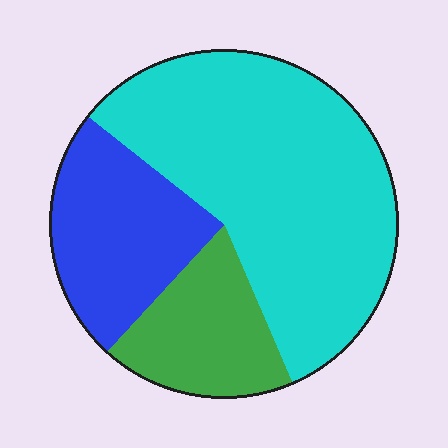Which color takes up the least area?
Green, at roughly 20%.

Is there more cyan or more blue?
Cyan.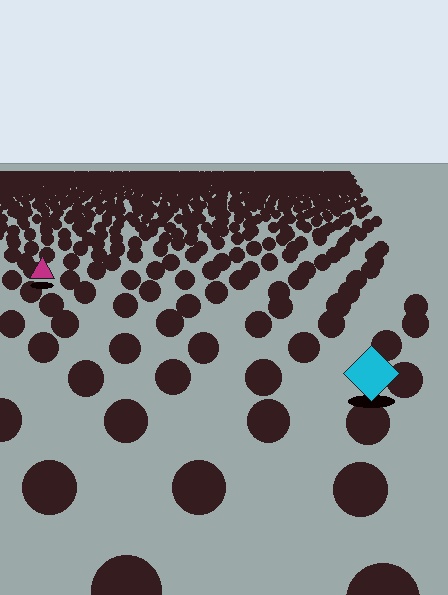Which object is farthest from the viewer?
The magenta triangle is farthest from the viewer. It appears smaller and the ground texture around it is denser.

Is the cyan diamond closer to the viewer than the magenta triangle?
Yes. The cyan diamond is closer — you can tell from the texture gradient: the ground texture is coarser near it.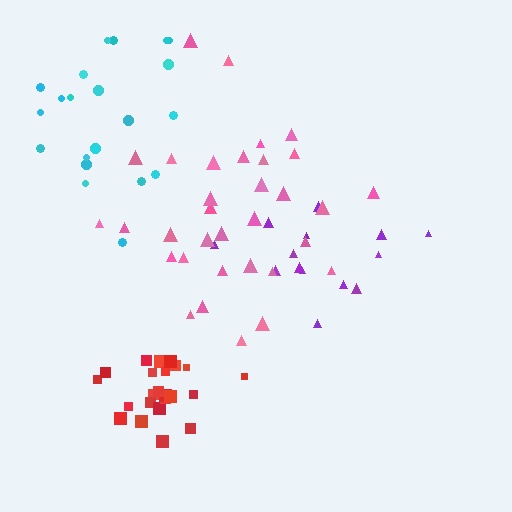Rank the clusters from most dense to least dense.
red, pink, cyan, purple.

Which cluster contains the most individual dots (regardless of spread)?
Pink (33).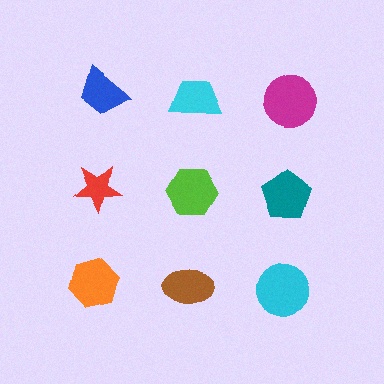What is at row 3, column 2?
A brown ellipse.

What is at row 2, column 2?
A lime hexagon.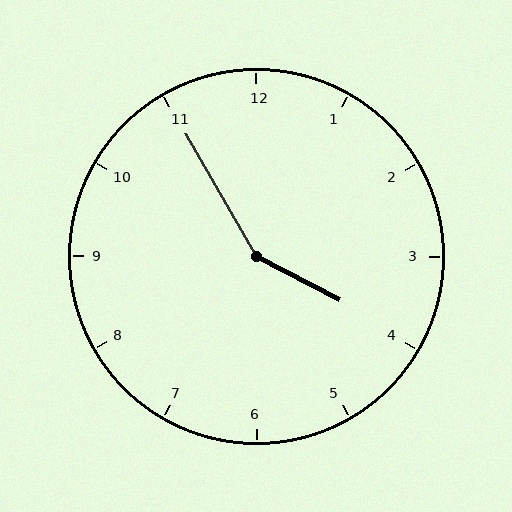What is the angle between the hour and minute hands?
Approximately 148 degrees.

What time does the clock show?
3:55.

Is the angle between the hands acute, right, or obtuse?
It is obtuse.